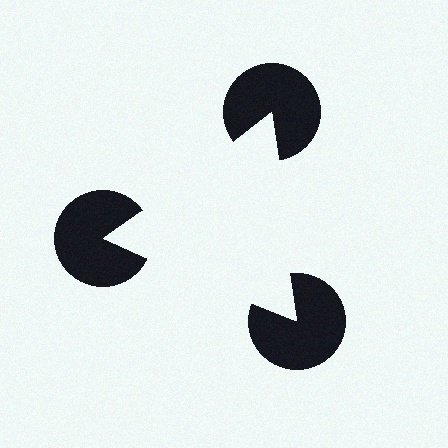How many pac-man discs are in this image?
There are 3 — one at each vertex of the illusory triangle.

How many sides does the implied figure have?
3 sides.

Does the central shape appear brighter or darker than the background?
It typically appears slightly brighter than the background, even though no actual brightness change is drawn.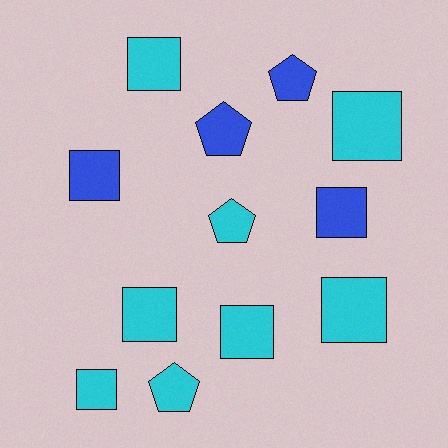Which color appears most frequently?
Cyan, with 8 objects.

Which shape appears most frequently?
Square, with 8 objects.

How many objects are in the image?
There are 12 objects.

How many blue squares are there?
There are 2 blue squares.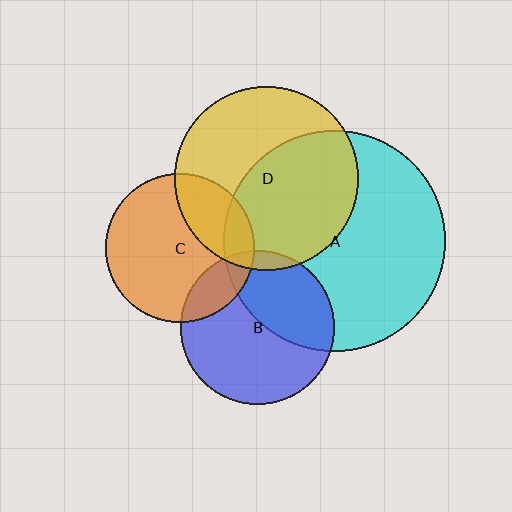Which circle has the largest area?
Circle A (cyan).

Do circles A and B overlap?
Yes.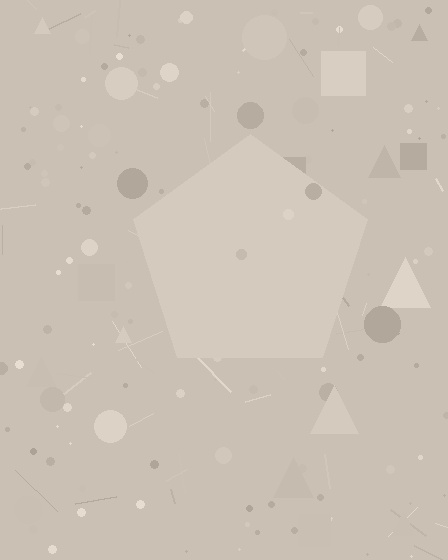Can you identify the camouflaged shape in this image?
The camouflaged shape is a pentagon.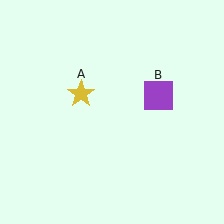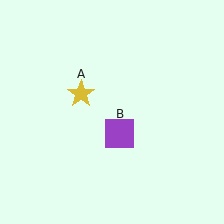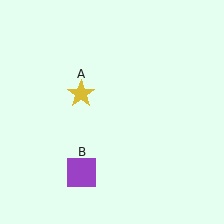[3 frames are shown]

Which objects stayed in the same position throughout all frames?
Yellow star (object A) remained stationary.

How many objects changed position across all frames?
1 object changed position: purple square (object B).